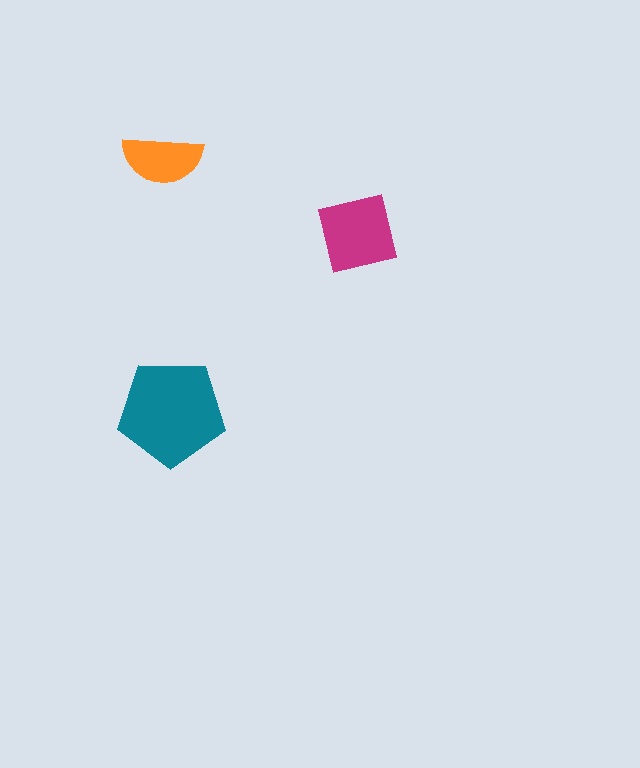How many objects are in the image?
There are 3 objects in the image.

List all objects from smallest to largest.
The orange semicircle, the magenta square, the teal pentagon.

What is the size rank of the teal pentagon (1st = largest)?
1st.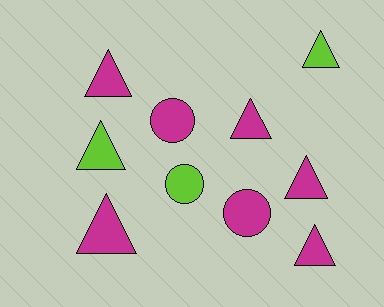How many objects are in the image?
There are 10 objects.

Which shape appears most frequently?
Triangle, with 7 objects.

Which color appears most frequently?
Magenta, with 7 objects.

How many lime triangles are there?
There are 2 lime triangles.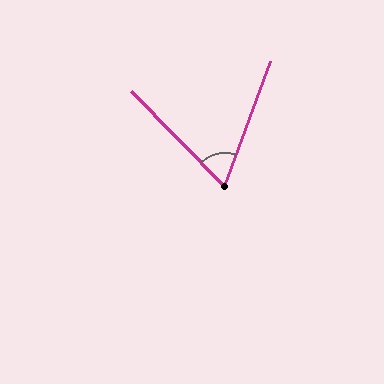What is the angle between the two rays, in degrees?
Approximately 65 degrees.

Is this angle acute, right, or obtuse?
It is acute.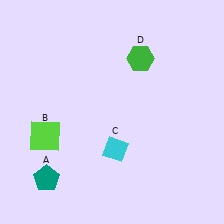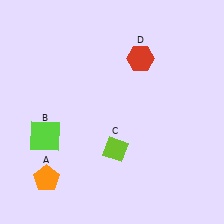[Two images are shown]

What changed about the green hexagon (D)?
In Image 1, D is green. In Image 2, it changed to red.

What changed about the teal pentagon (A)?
In Image 1, A is teal. In Image 2, it changed to orange.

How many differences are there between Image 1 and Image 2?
There are 3 differences between the two images.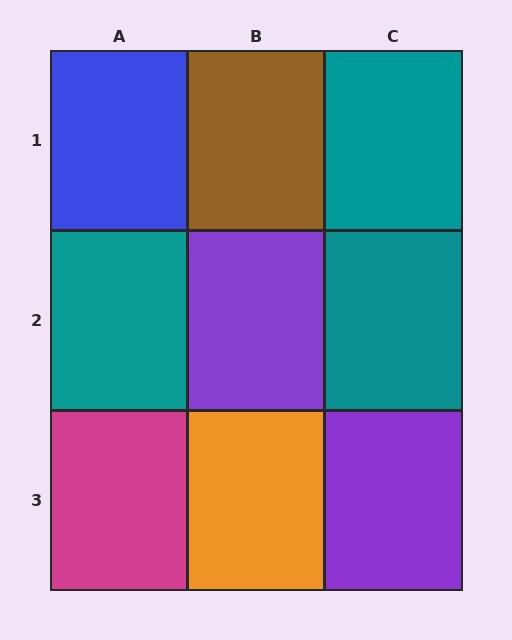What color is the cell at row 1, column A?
Blue.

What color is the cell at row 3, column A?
Magenta.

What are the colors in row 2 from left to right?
Teal, purple, teal.